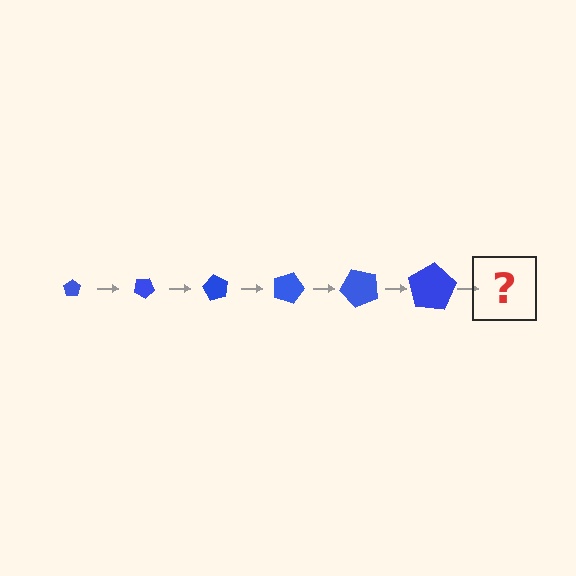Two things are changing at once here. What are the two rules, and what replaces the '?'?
The two rules are that the pentagon grows larger each step and it rotates 30 degrees each step. The '?' should be a pentagon, larger than the previous one and rotated 180 degrees from the start.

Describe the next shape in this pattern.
It should be a pentagon, larger than the previous one and rotated 180 degrees from the start.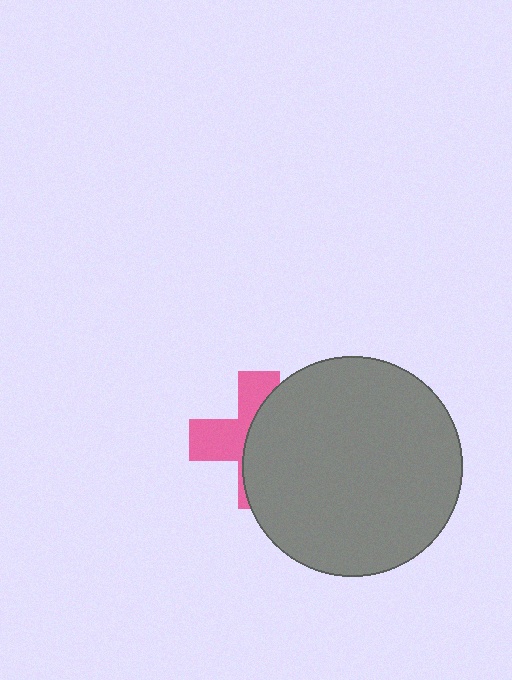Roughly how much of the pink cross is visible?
A small part of it is visible (roughly 42%).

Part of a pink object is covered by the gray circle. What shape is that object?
It is a cross.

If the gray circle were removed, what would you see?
You would see the complete pink cross.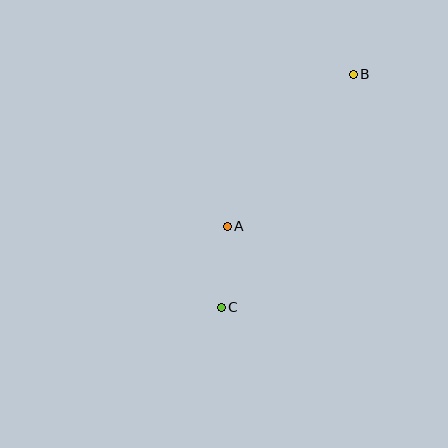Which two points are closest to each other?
Points A and C are closest to each other.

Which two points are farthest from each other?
Points B and C are farthest from each other.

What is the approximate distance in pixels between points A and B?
The distance between A and B is approximately 198 pixels.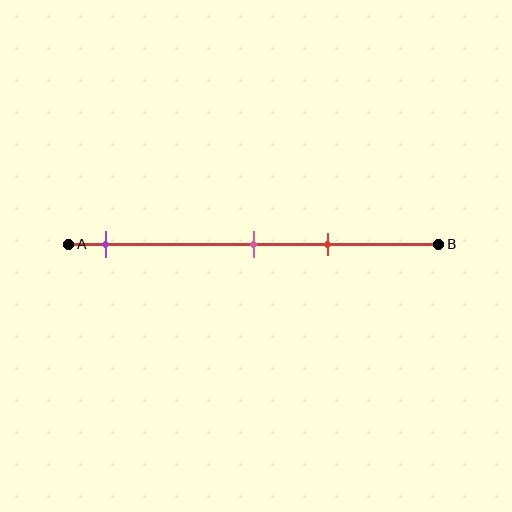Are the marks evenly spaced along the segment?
No, the marks are not evenly spaced.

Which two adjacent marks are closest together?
The pink and red marks are the closest adjacent pair.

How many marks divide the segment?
There are 3 marks dividing the segment.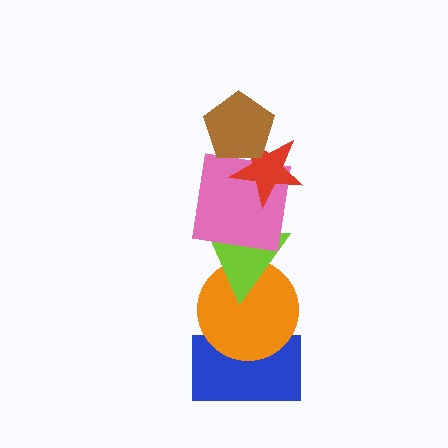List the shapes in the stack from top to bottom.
From top to bottom: the brown pentagon, the red star, the pink square, the lime triangle, the orange circle, the blue rectangle.